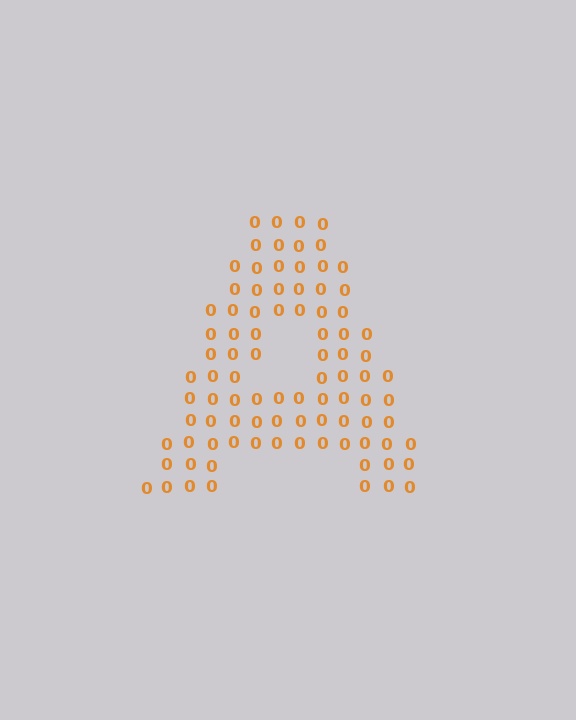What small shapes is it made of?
It is made of small digit 0's.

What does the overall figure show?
The overall figure shows the letter A.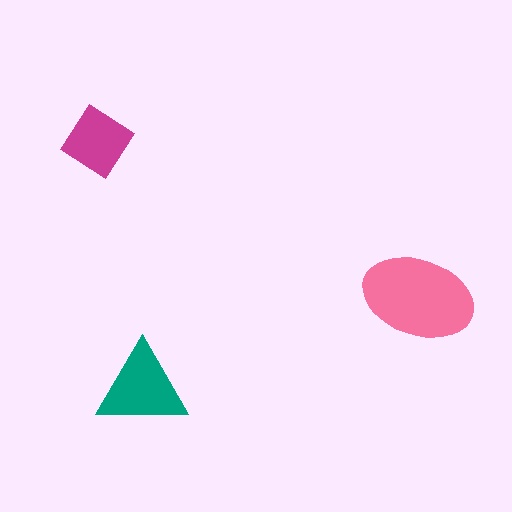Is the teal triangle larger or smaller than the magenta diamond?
Larger.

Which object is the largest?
The pink ellipse.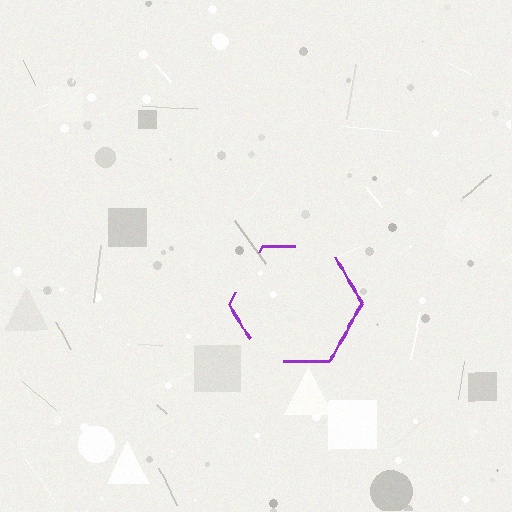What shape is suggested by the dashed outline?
The dashed outline suggests a hexagon.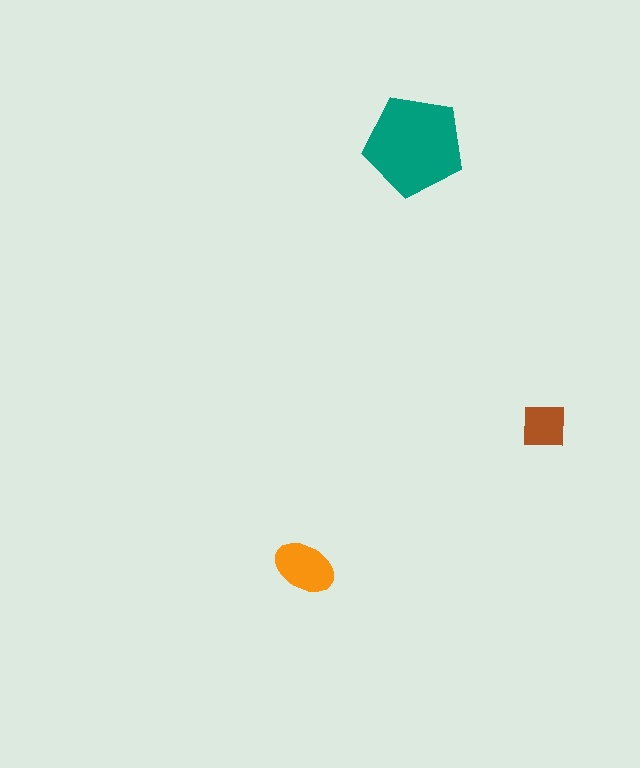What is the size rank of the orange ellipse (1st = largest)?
2nd.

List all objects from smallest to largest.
The brown square, the orange ellipse, the teal pentagon.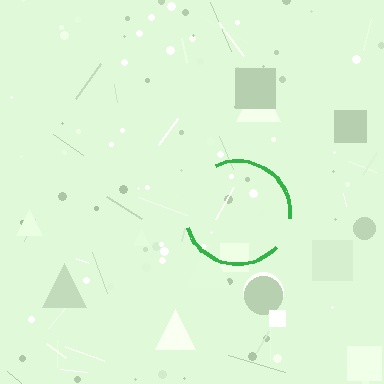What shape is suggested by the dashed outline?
The dashed outline suggests a circle.